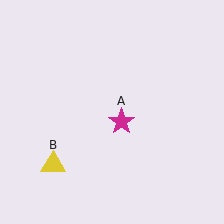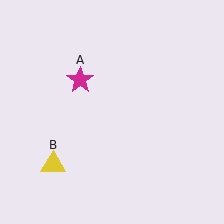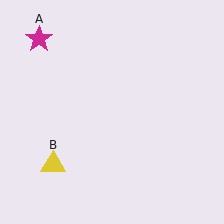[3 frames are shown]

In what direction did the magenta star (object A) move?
The magenta star (object A) moved up and to the left.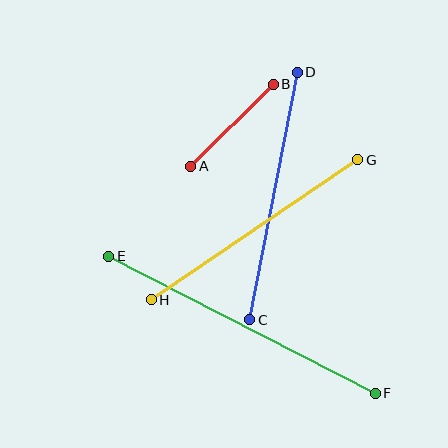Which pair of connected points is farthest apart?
Points E and F are farthest apart.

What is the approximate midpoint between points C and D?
The midpoint is at approximately (274, 196) pixels.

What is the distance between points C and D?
The distance is approximately 252 pixels.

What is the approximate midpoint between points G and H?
The midpoint is at approximately (255, 230) pixels.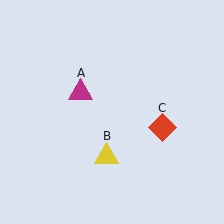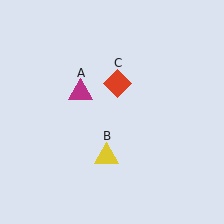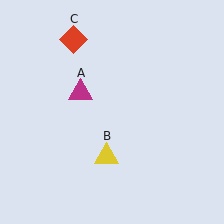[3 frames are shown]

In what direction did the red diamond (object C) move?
The red diamond (object C) moved up and to the left.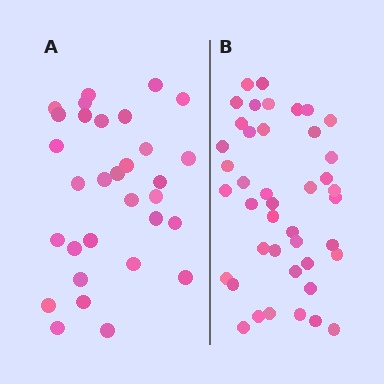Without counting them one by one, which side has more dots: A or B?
Region B (the right region) has more dots.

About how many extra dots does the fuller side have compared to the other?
Region B has roughly 12 or so more dots than region A.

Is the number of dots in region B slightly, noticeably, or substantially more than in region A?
Region B has noticeably more, but not dramatically so. The ratio is roughly 1.4 to 1.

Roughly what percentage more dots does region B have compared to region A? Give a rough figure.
About 35% more.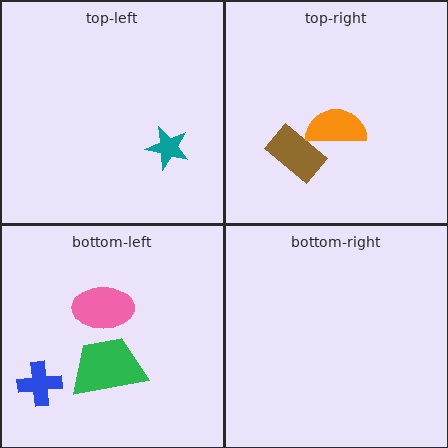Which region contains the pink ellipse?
The bottom-left region.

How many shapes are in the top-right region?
2.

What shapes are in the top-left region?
The teal star.